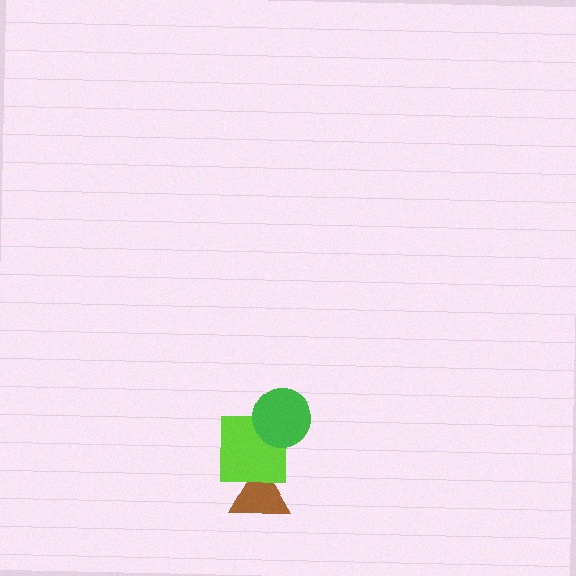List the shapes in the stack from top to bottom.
From top to bottom: the green circle, the lime square, the brown triangle.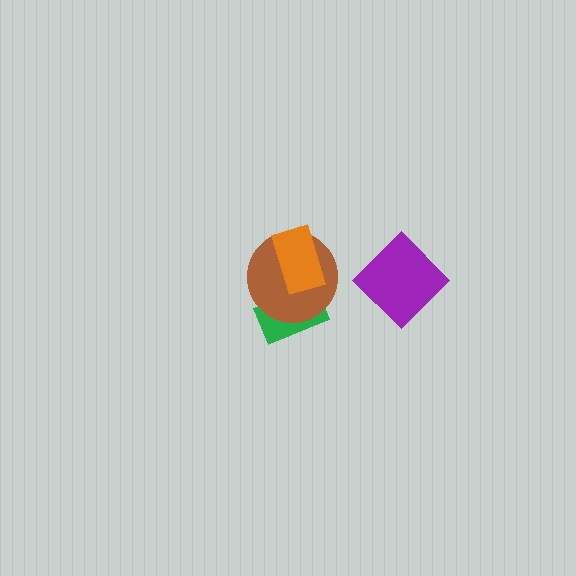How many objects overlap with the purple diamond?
0 objects overlap with the purple diamond.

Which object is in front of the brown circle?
The orange rectangle is in front of the brown circle.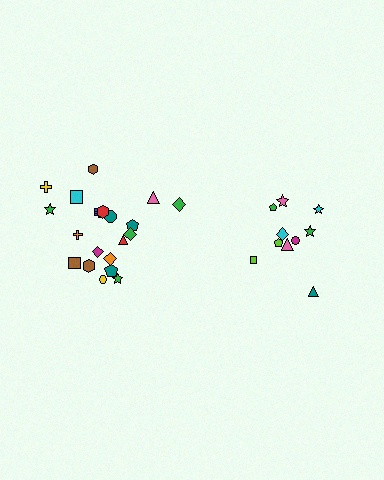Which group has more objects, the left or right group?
The left group.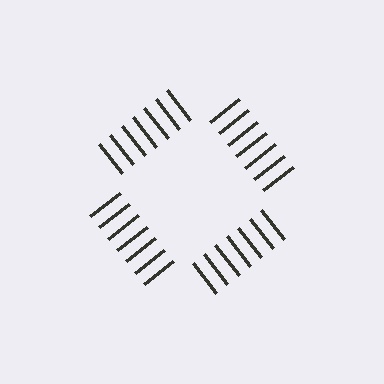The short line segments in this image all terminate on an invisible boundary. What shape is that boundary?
An illusory square — the line segments terminate on its edges but no continuous stroke is drawn.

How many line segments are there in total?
28 — 7 along each of the 4 edges.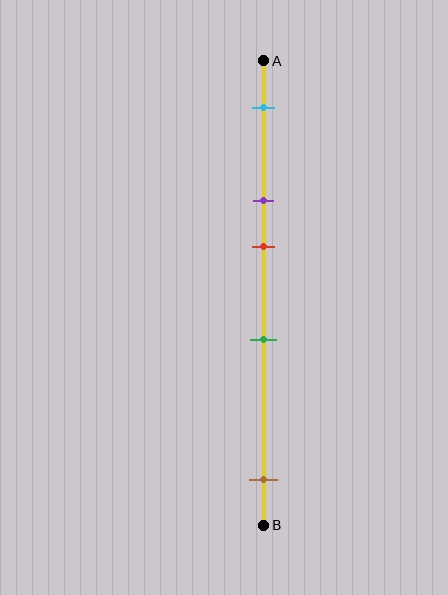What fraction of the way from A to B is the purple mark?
The purple mark is approximately 30% (0.3) of the way from A to B.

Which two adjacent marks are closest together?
The purple and red marks are the closest adjacent pair.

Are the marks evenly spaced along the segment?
No, the marks are not evenly spaced.